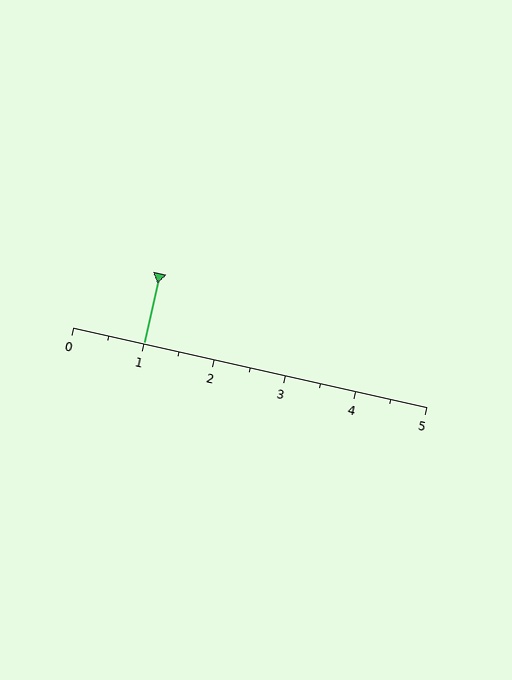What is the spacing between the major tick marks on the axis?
The major ticks are spaced 1 apart.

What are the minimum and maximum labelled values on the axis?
The axis runs from 0 to 5.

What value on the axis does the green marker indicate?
The marker indicates approximately 1.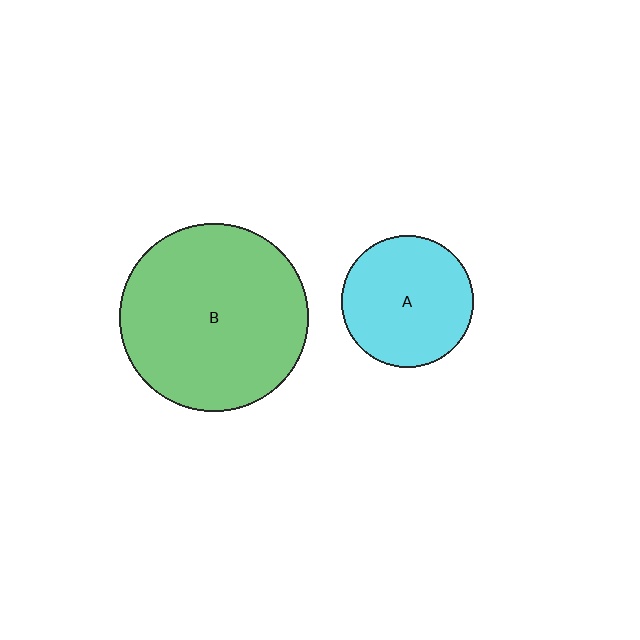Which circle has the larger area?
Circle B (green).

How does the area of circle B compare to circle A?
Approximately 2.0 times.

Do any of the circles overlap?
No, none of the circles overlap.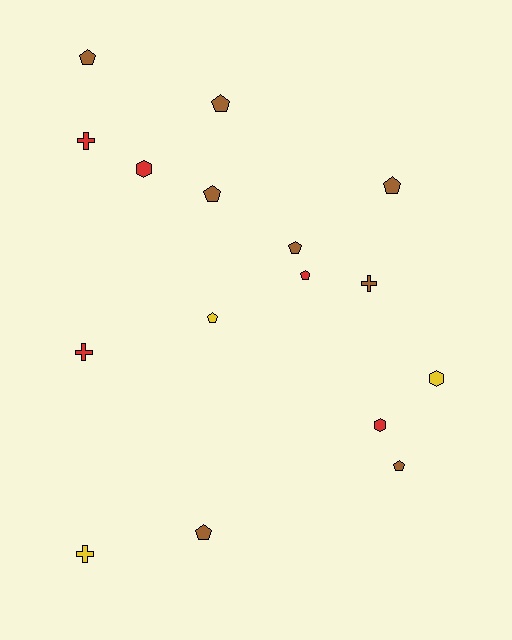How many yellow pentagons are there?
There is 1 yellow pentagon.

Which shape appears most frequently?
Pentagon, with 9 objects.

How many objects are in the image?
There are 16 objects.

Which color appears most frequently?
Brown, with 8 objects.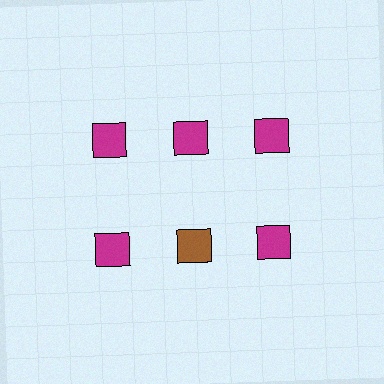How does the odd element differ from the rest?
It has a different color: brown instead of magenta.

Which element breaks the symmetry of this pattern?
The brown square in the second row, second from left column breaks the symmetry. All other shapes are magenta squares.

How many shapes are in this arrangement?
There are 6 shapes arranged in a grid pattern.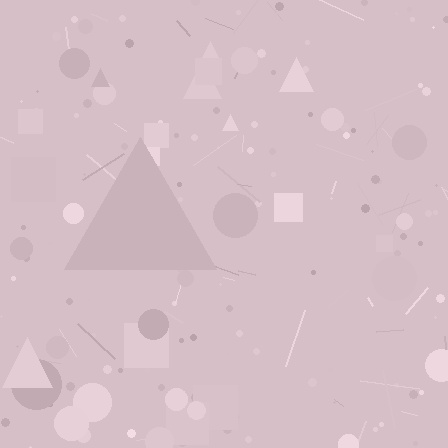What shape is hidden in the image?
A triangle is hidden in the image.